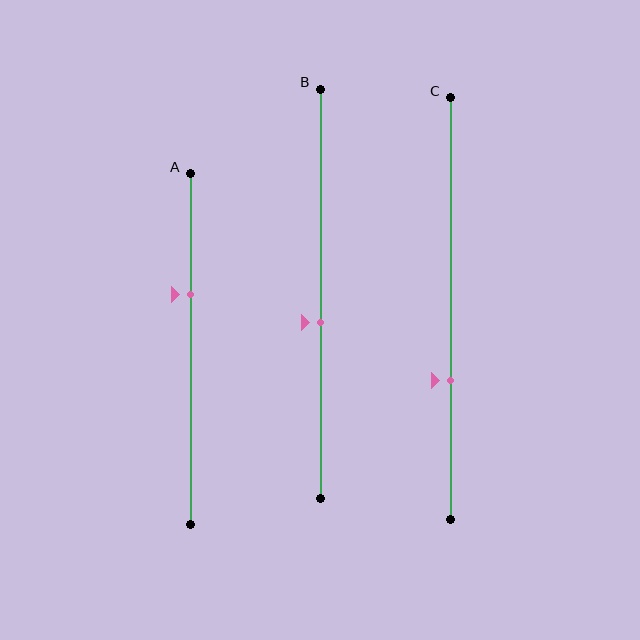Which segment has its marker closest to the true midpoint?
Segment B has its marker closest to the true midpoint.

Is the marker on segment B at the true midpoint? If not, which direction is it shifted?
No, the marker on segment B is shifted downward by about 7% of the segment length.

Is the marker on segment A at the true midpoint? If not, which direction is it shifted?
No, the marker on segment A is shifted upward by about 16% of the segment length.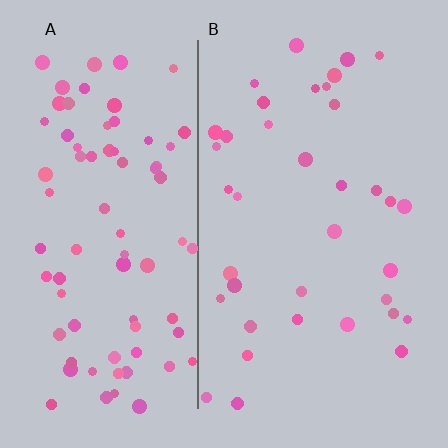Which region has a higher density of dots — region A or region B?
A (the left).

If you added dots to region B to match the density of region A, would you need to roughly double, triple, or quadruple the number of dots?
Approximately double.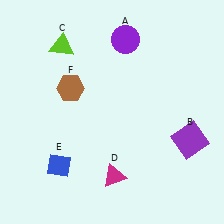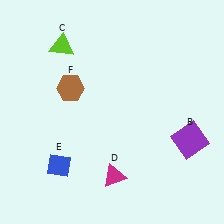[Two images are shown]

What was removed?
The purple circle (A) was removed in Image 2.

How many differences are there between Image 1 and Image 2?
There is 1 difference between the two images.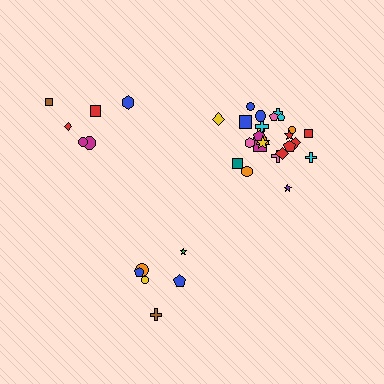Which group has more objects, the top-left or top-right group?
The top-right group.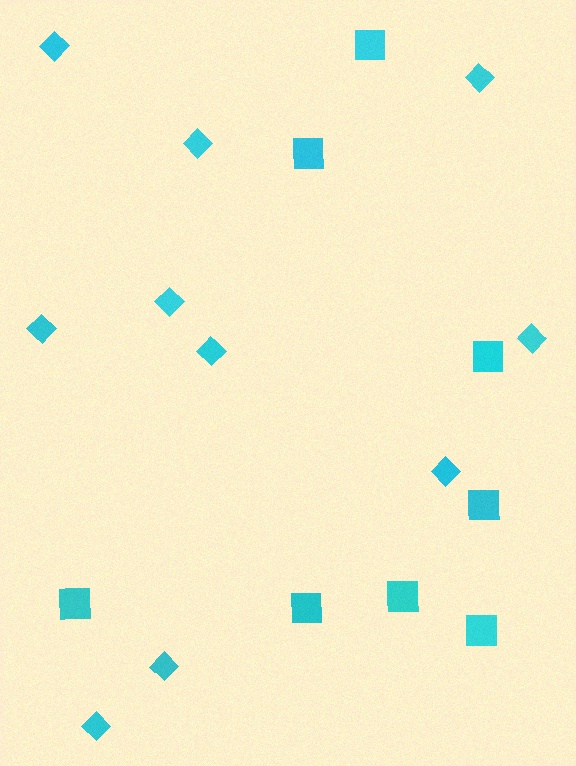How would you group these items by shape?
There are 2 groups: one group of diamonds (10) and one group of squares (8).